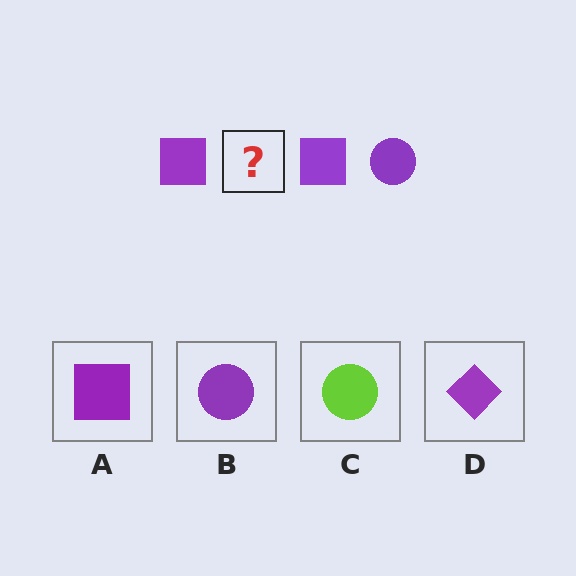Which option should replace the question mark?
Option B.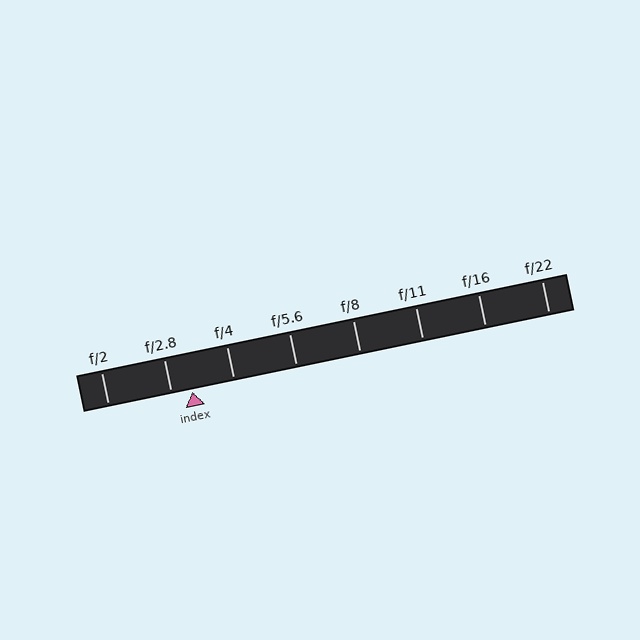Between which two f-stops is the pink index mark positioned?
The index mark is between f/2.8 and f/4.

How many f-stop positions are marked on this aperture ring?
There are 8 f-stop positions marked.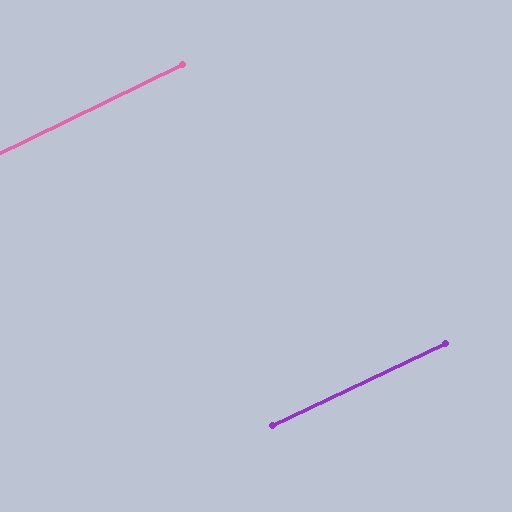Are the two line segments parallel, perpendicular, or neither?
Parallel — their directions differ by only 0.7°.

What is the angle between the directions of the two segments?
Approximately 1 degree.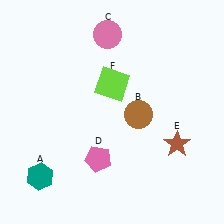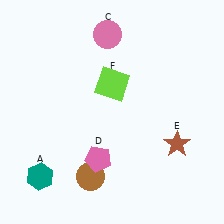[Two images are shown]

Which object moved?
The brown circle (B) moved down.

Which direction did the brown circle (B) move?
The brown circle (B) moved down.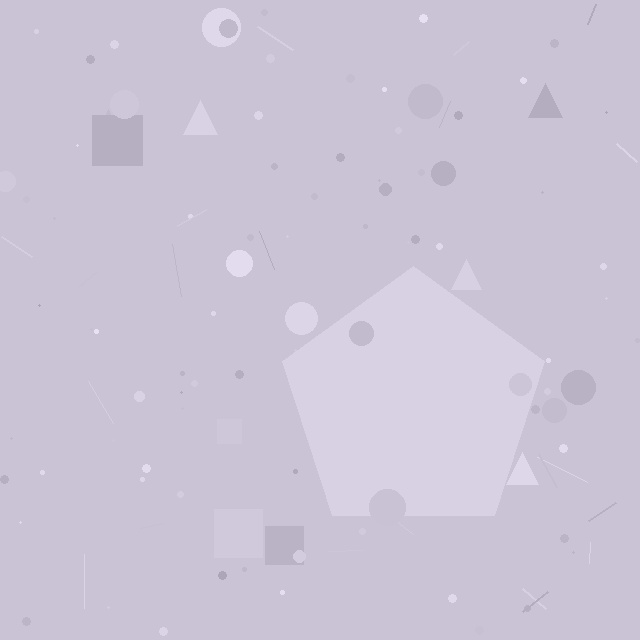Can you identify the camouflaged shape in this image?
The camouflaged shape is a pentagon.